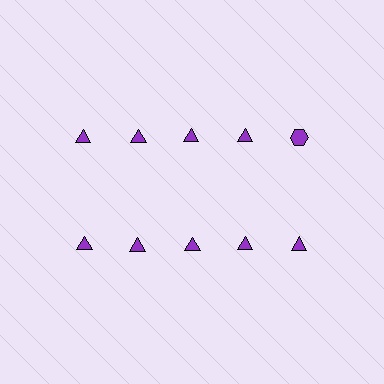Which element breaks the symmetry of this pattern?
The purple hexagon in the top row, rightmost column breaks the symmetry. All other shapes are purple triangles.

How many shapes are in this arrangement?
There are 10 shapes arranged in a grid pattern.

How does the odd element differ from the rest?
It has a different shape: hexagon instead of triangle.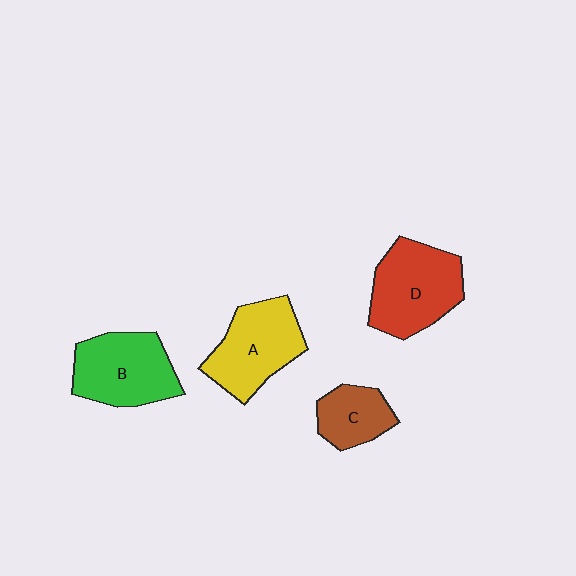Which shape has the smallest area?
Shape C (brown).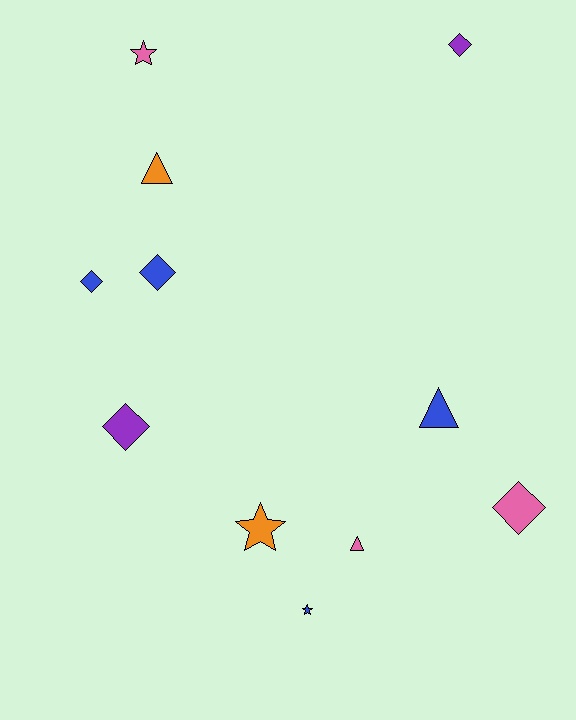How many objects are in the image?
There are 11 objects.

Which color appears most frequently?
Blue, with 4 objects.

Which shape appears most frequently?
Diamond, with 5 objects.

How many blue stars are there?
There is 1 blue star.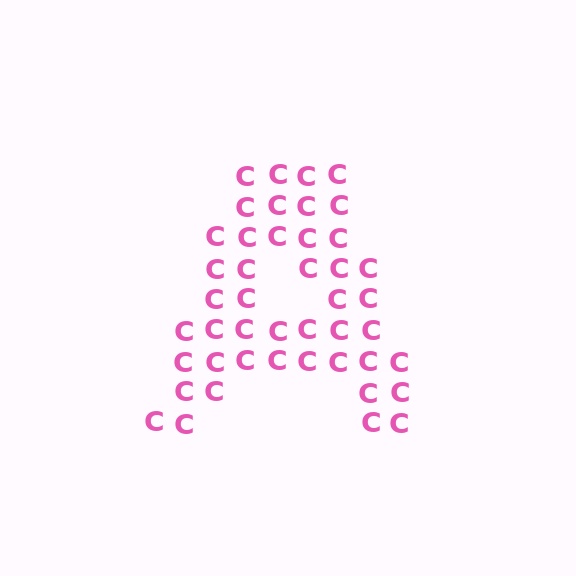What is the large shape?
The large shape is the letter A.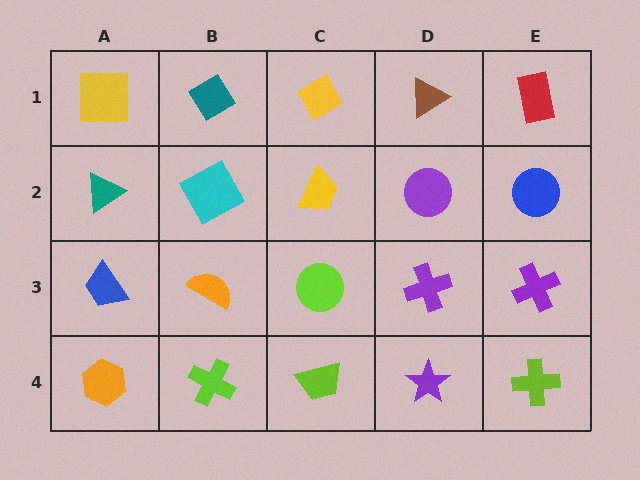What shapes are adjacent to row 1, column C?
A yellow trapezoid (row 2, column C), a teal diamond (row 1, column B), a brown triangle (row 1, column D).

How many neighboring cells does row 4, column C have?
3.